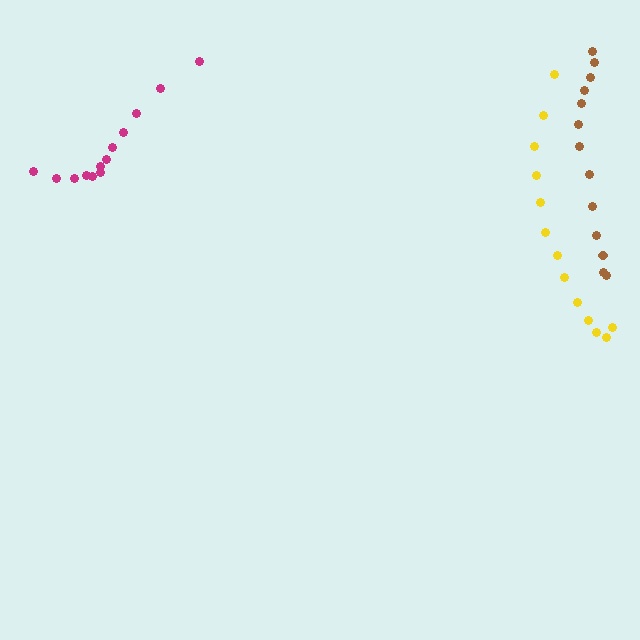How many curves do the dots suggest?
There are 3 distinct paths.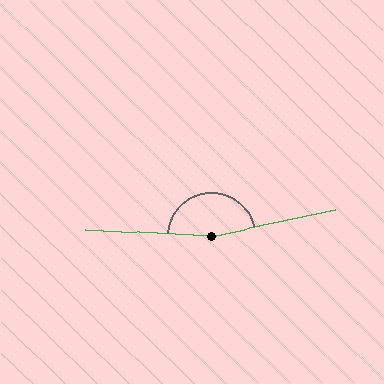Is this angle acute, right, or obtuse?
It is obtuse.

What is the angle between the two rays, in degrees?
Approximately 165 degrees.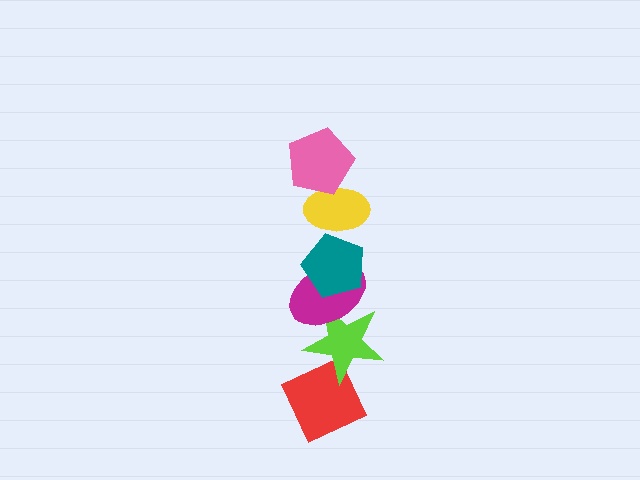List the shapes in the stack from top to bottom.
From top to bottom: the pink pentagon, the yellow ellipse, the teal pentagon, the magenta ellipse, the lime star, the red diamond.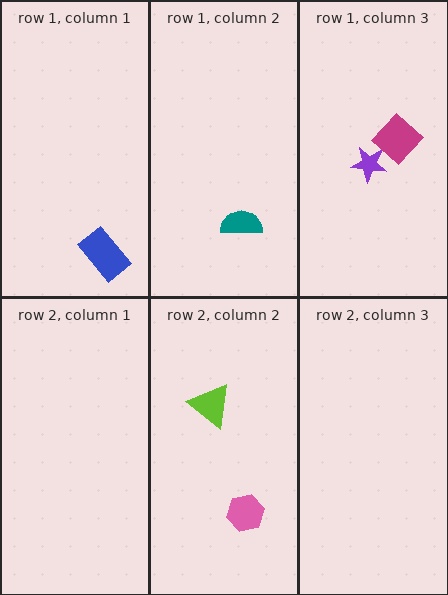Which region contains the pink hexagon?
The row 2, column 2 region.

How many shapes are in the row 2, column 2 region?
2.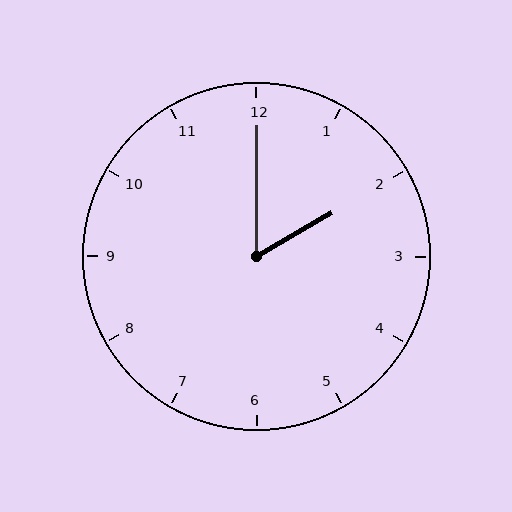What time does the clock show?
2:00.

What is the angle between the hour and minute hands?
Approximately 60 degrees.